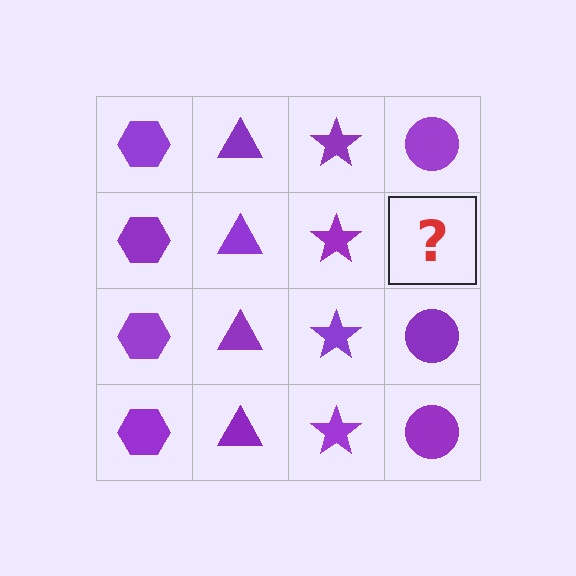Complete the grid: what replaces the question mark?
The question mark should be replaced with a purple circle.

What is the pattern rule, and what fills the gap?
The rule is that each column has a consistent shape. The gap should be filled with a purple circle.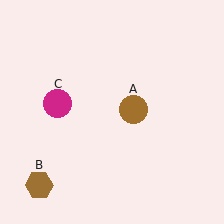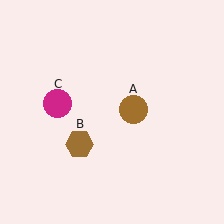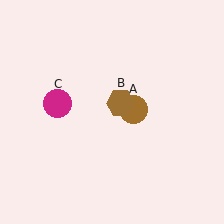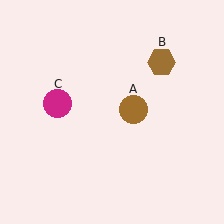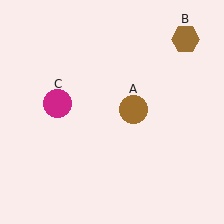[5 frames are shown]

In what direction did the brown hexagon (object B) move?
The brown hexagon (object B) moved up and to the right.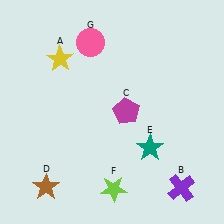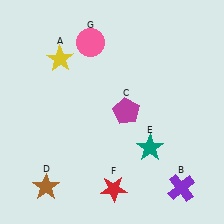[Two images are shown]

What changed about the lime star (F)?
In Image 1, F is lime. In Image 2, it changed to red.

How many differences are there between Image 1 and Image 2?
There is 1 difference between the two images.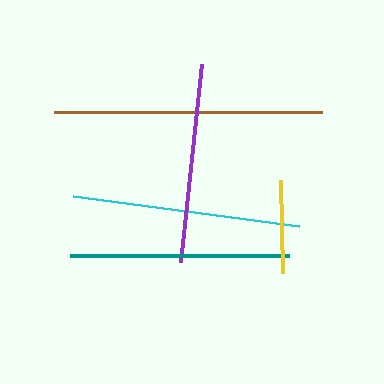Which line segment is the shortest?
The yellow line is the shortest at approximately 93 pixels.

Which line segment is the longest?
The brown line is the longest at approximately 268 pixels.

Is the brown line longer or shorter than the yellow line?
The brown line is longer than the yellow line.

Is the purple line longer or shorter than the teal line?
The teal line is longer than the purple line.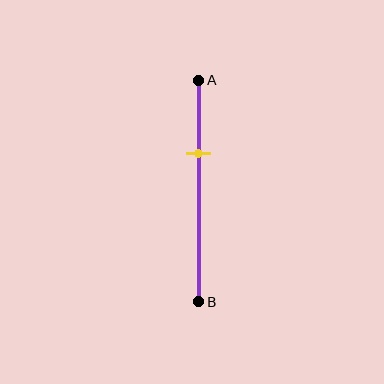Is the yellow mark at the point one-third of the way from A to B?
Yes, the mark is approximately at the one-third point.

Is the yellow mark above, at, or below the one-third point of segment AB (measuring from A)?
The yellow mark is approximately at the one-third point of segment AB.